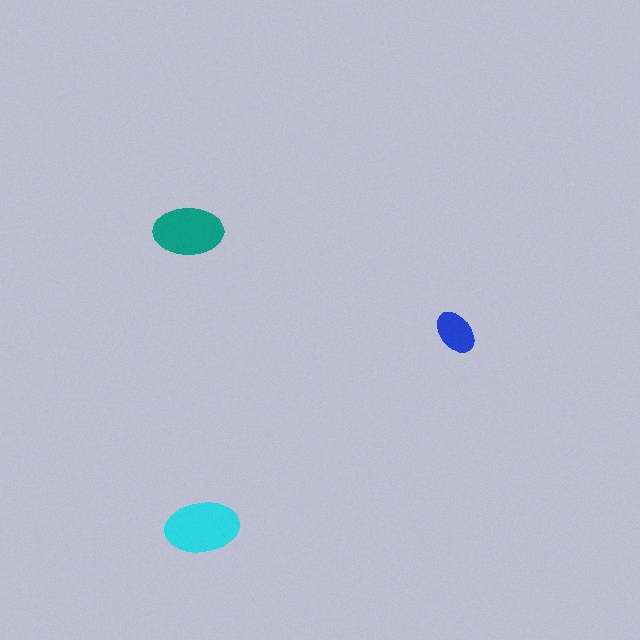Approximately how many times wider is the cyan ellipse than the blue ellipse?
About 1.5 times wider.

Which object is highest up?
The teal ellipse is topmost.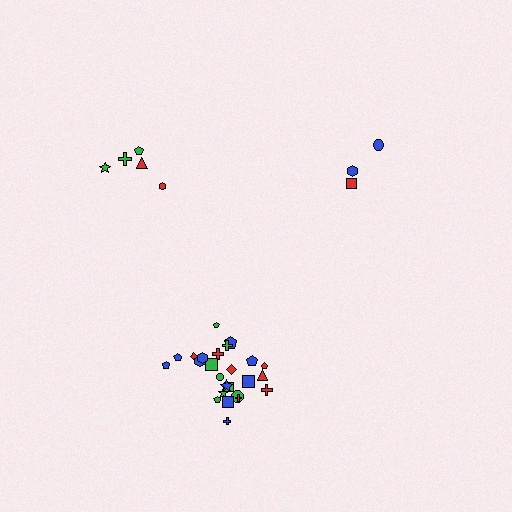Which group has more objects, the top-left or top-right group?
The top-left group.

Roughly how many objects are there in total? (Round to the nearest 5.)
Roughly 35 objects in total.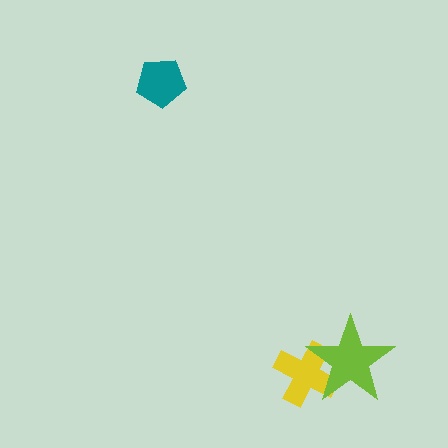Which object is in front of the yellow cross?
The lime star is in front of the yellow cross.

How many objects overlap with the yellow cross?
1 object overlaps with the yellow cross.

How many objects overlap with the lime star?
1 object overlaps with the lime star.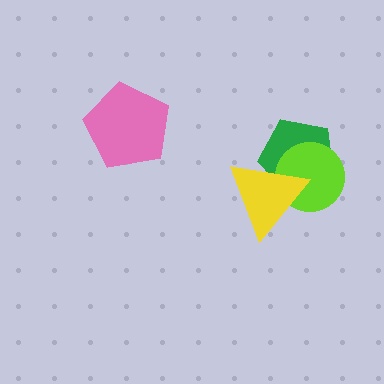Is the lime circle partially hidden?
Yes, it is partially covered by another shape.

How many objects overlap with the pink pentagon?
0 objects overlap with the pink pentagon.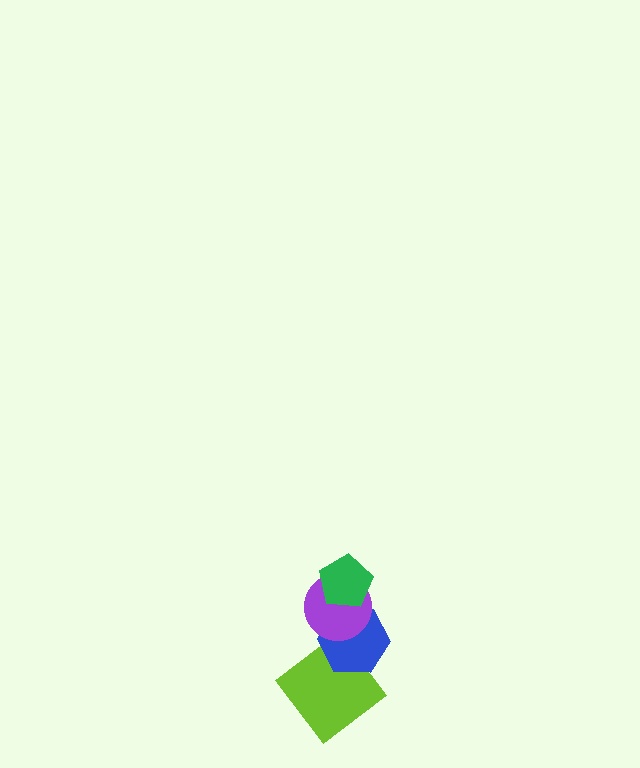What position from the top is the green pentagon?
The green pentagon is 1st from the top.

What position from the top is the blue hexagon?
The blue hexagon is 3rd from the top.